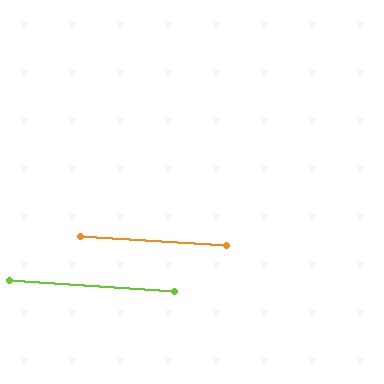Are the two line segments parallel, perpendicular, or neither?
Parallel — their directions differ by only 0.1°.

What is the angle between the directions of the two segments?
Approximately 0 degrees.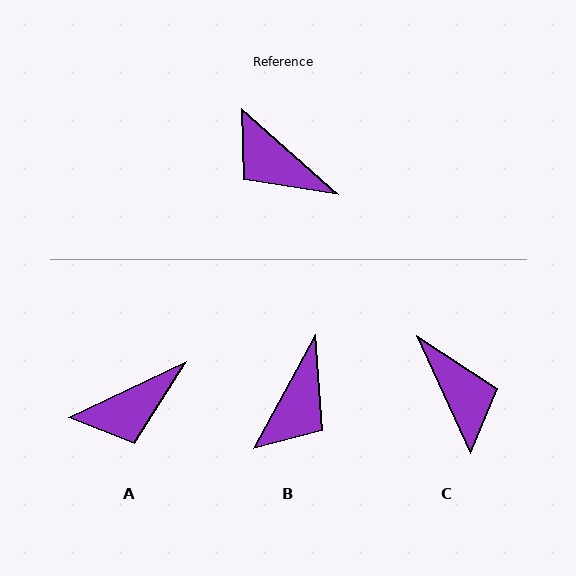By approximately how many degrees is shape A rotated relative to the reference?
Approximately 66 degrees counter-clockwise.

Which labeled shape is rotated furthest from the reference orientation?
C, about 156 degrees away.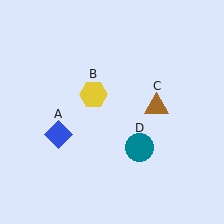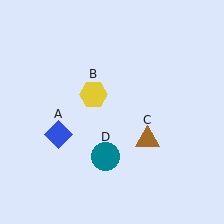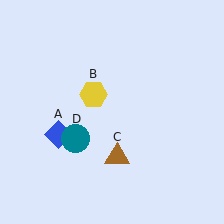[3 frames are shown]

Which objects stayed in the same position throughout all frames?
Blue diamond (object A) and yellow hexagon (object B) remained stationary.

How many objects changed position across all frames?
2 objects changed position: brown triangle (object C), teal circle (object D).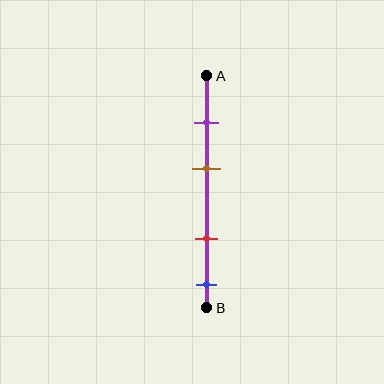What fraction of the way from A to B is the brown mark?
The brown mark is approximately 40% (0.4) of the way from A to B.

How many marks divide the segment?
There are 4 marks dividing the segment.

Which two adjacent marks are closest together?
The purple and brown marks are the closest adjacent pair.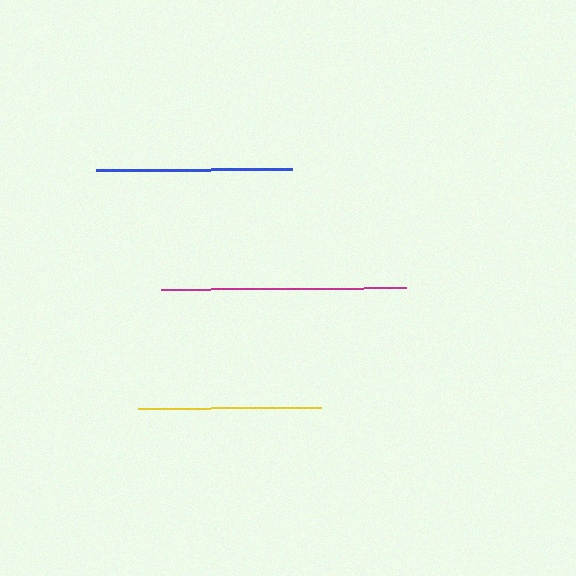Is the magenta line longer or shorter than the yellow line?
The magenta line is longer than the yellow line.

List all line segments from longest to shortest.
From longest to shortest: magenta, blue, yellow.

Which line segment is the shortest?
The yellow line is the shortest at approximately 183 pixels.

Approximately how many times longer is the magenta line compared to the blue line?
The magenta line is approximately 1.2 times the length of the blue line.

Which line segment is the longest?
The magenta line is the longest at approximately 245 pixels.